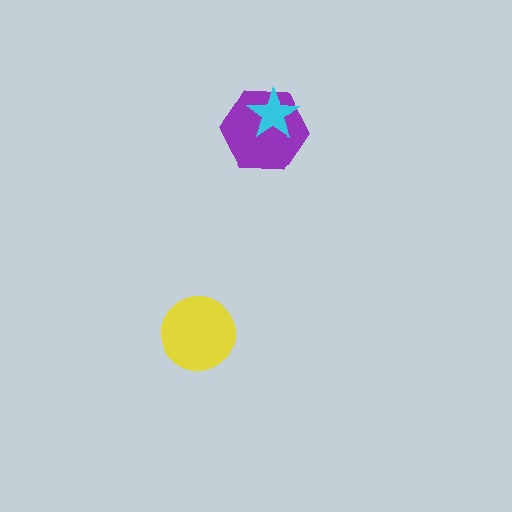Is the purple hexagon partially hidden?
Yes, it is partially covered by another shape.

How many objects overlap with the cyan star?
1 object overlaps with the cyan star.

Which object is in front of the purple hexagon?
The cyan star is in front of the purple hexagon.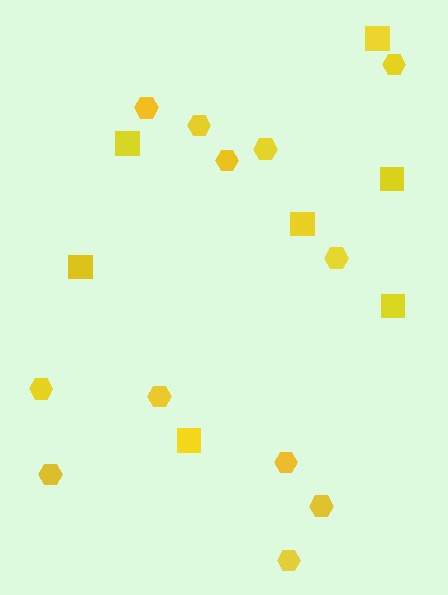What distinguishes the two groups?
There are 2 groups: one group of hexagons (12) and one group of squares (7).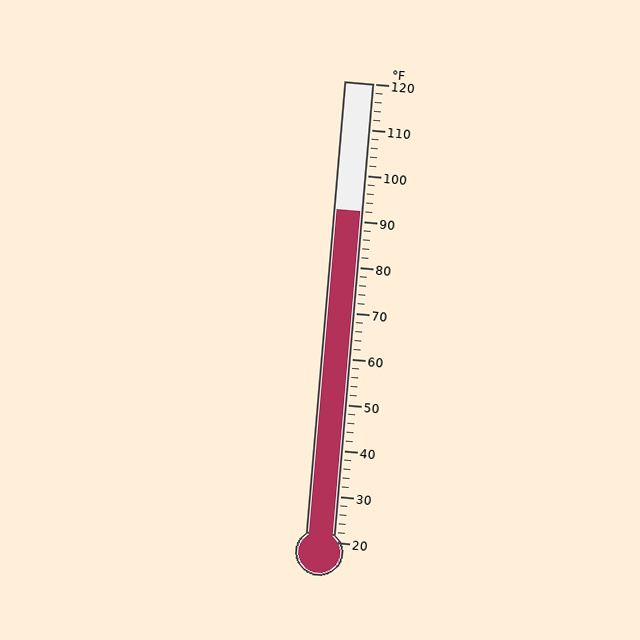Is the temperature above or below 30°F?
The temperature is above 30°F.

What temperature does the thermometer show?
The thermometer shows approximately 92°F.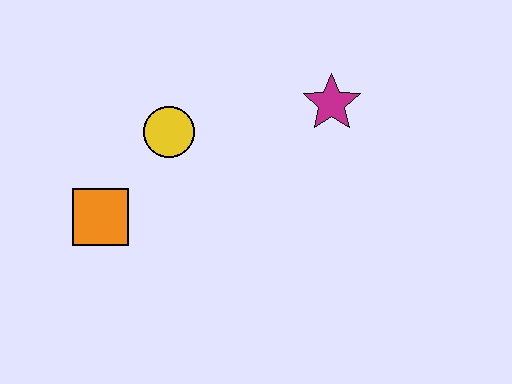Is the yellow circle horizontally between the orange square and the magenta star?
Yes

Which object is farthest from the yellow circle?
The magenta star is farthest from the yellow circle.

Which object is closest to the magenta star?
The yellow circle is closest to the magenta star.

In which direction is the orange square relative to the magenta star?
The orange square is to the left of the magenta star.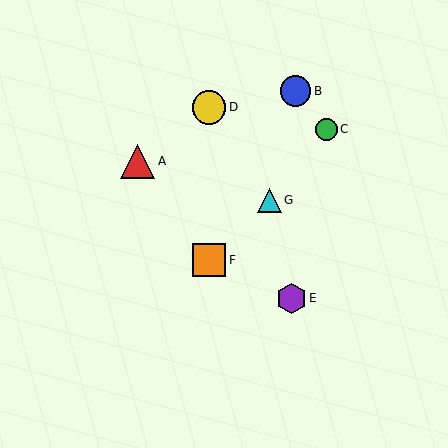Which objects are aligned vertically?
Objects D, F are aligned vertically.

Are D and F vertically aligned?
Yes, both are at x≈209.